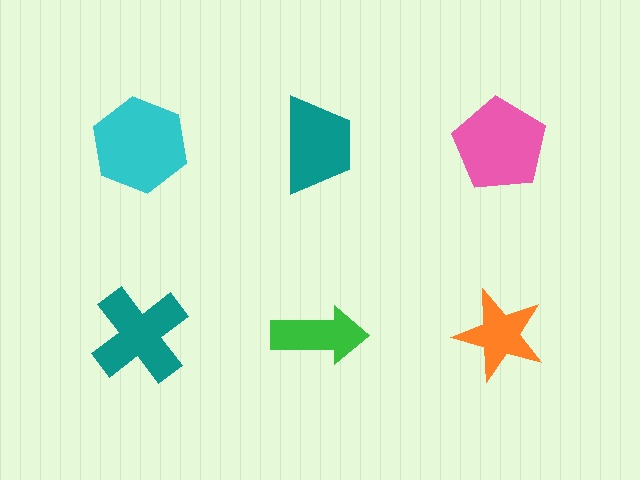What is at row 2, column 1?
A teal cross.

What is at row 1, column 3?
A pink pentagon.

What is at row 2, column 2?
A green arrow.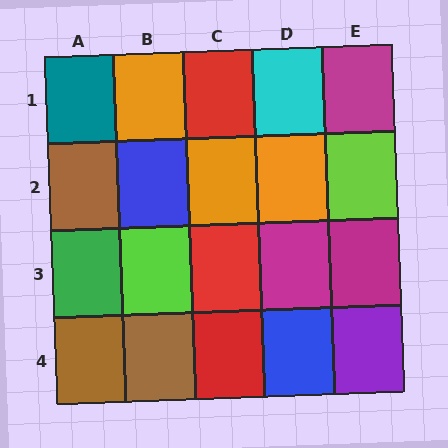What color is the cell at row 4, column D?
Blue.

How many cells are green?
1 cell is green.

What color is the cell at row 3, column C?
Red.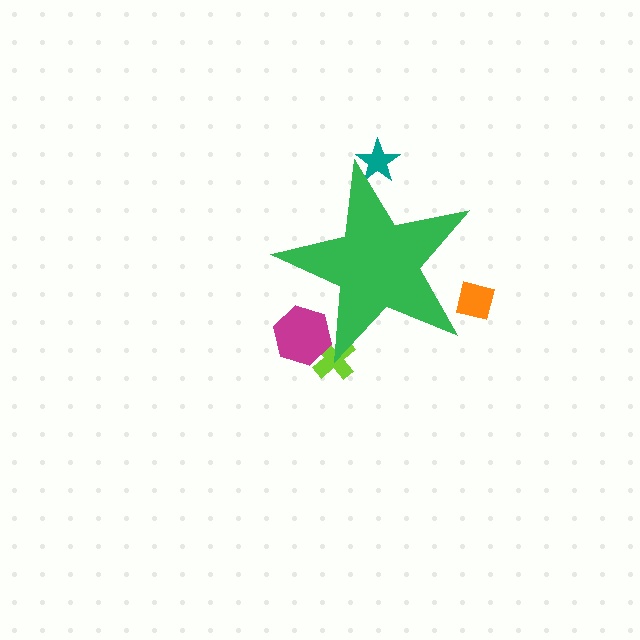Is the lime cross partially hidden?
Yes, the lime cross is partially hidden behind the green star.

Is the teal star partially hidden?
Yes, the teal star is partially hidden behind the green star.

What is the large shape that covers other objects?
A green star.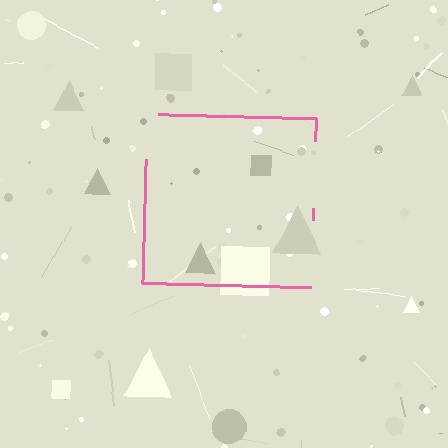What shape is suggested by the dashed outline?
The dashed outline suggests a square.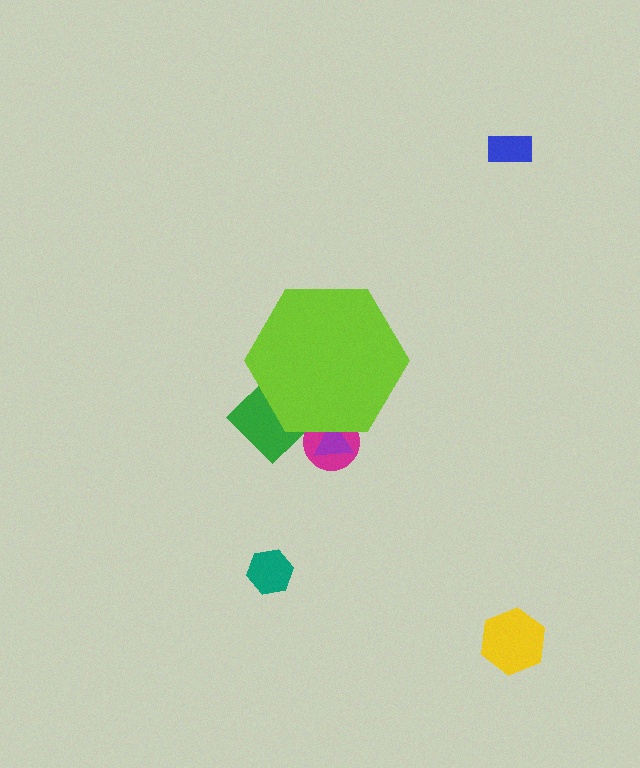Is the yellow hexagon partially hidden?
No, the yellow hexagon is fully visible.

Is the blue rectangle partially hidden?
No, the blue rectangle is fully visible.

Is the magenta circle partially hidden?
Yes, the magenta circle is partially hidden behind the lime hexagon.